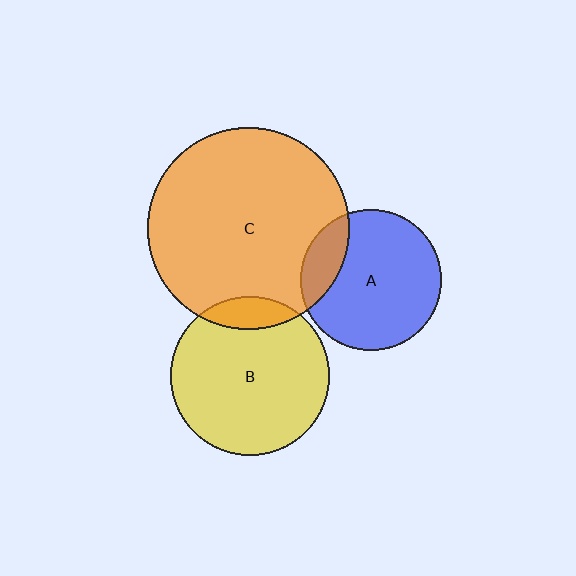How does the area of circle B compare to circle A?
Approximately 1.3 times.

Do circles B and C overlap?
Yes.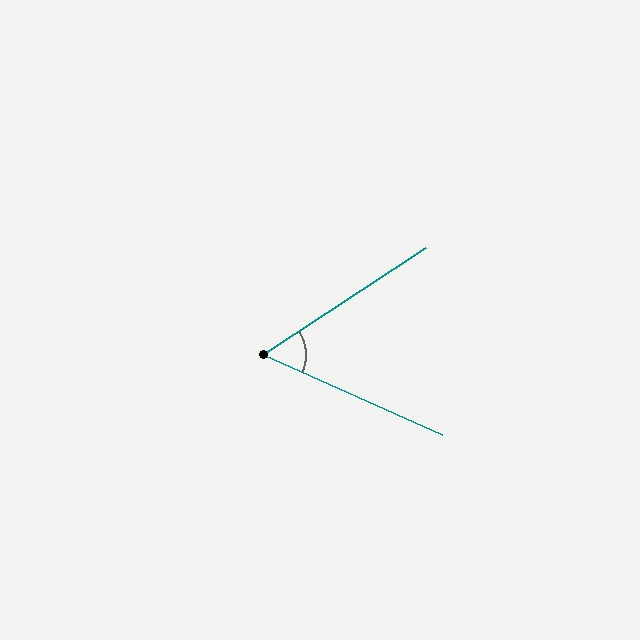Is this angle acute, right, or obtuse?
It is acute.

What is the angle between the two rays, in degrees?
Approximately 57 degrees.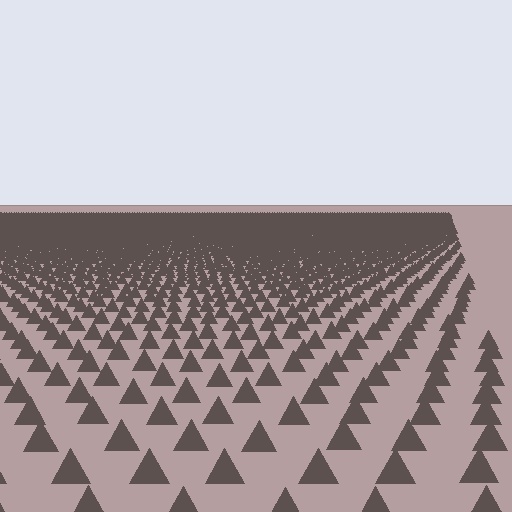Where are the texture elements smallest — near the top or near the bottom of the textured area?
Near the top.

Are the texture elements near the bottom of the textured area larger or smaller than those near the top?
Larger. Near the bottom, elements are closer to the viewer and appear at a bigger on-screen size.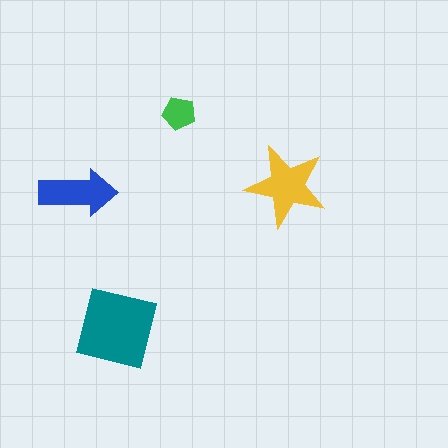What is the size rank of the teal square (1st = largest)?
1st.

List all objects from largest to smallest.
The teal square, the yellow star, the blue arrow, the green pentagon.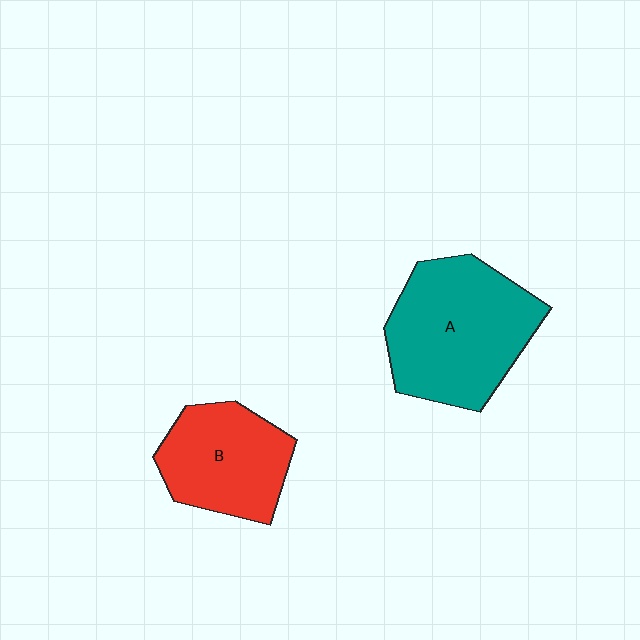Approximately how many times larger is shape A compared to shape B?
Approximately 1.4 times.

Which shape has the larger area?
Shape A (teal).